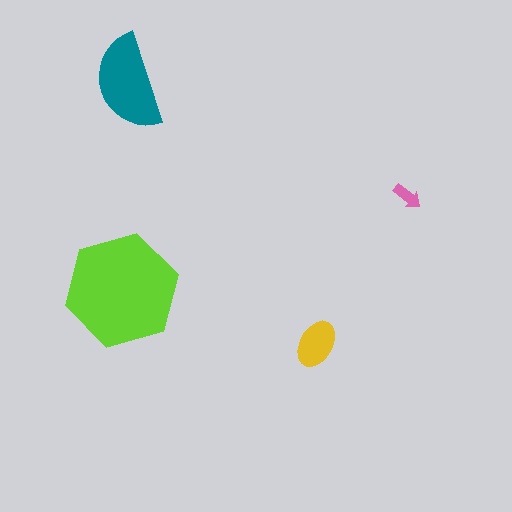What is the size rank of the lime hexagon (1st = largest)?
1st.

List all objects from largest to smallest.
The lime hexagon, the teal semicircle, the yellow ellipse, the pink arrow.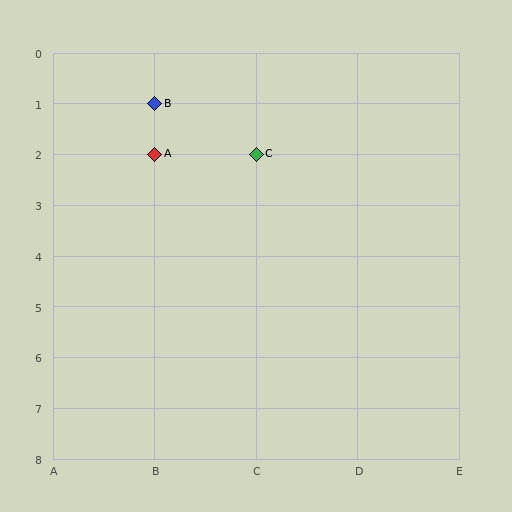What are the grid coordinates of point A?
Point A is at grid coordinates (B, 2).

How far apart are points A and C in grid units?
Points A and C are 1 column apart.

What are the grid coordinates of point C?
Point C is at grid coordinates (C, 2).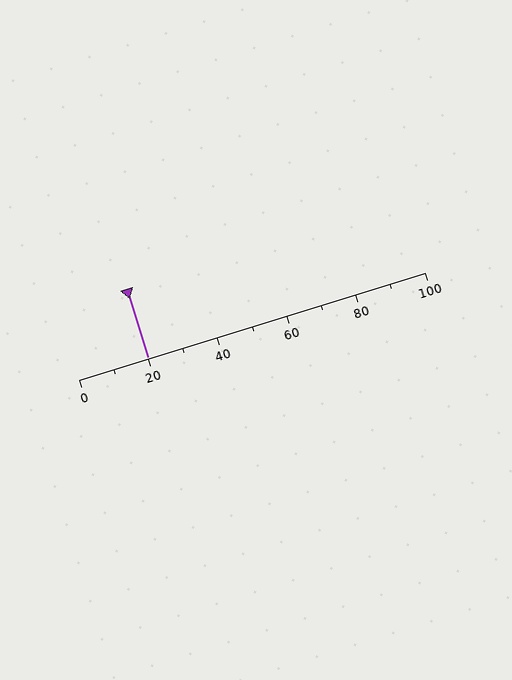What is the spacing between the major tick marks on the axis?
The major ticks are spaced 20 apart.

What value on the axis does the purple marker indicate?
The marker indicates approximately 20.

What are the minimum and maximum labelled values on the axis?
The axis runs from 0 to 100.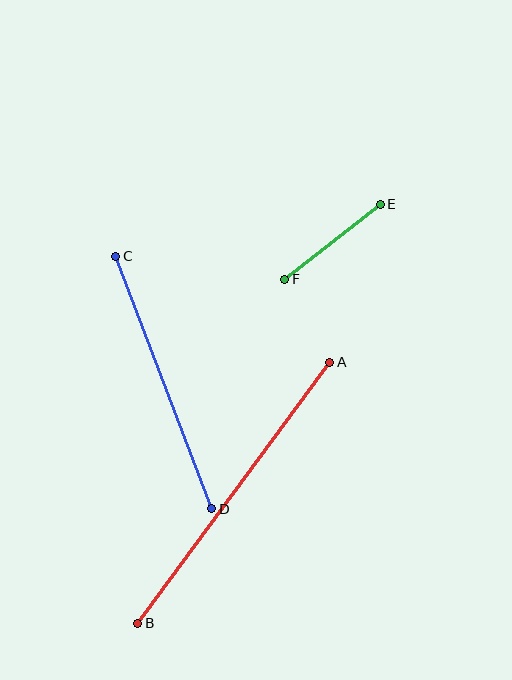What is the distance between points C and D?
The distance is approximately 270 pixels.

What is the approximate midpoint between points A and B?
The midpoint is at approximately (234, 493) pixels.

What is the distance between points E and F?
The distance is approximately 121 pixels.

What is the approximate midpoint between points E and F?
The midpoint is at approximately (333, 242) pixels.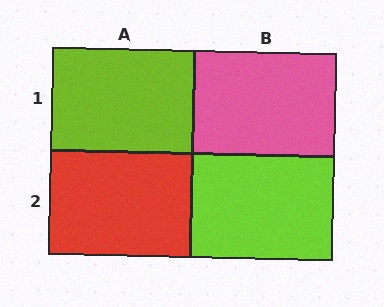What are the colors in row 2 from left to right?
Red, lime.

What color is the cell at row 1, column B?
Pink.